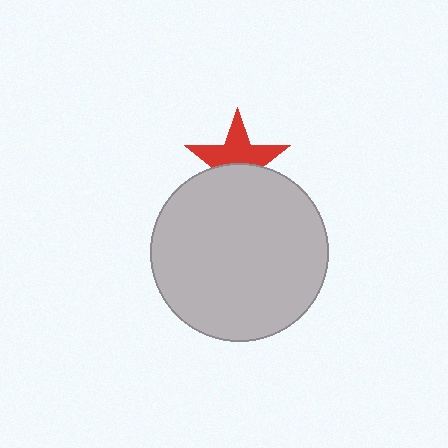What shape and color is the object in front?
The object in front is a light gray circle.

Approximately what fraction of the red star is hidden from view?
Roughly 44% of the red star is hidden behind the light gray circle.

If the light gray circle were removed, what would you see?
You would see the complete red star.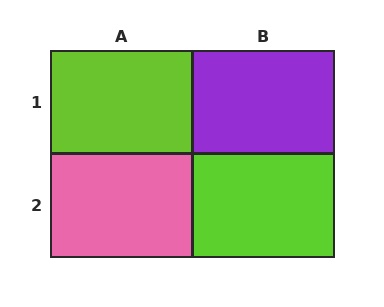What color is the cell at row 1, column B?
Purple.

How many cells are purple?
1 cell is purple.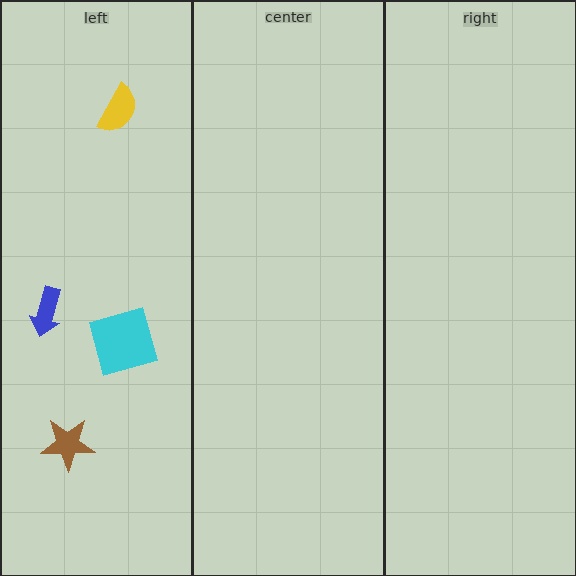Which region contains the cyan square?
The left region.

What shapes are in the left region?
The blue arrow, the yellow semicircle, the brown star, the cyan square.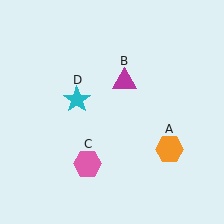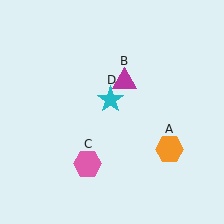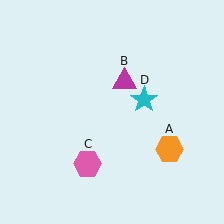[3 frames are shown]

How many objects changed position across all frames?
1 object changed position: cyan star (object D).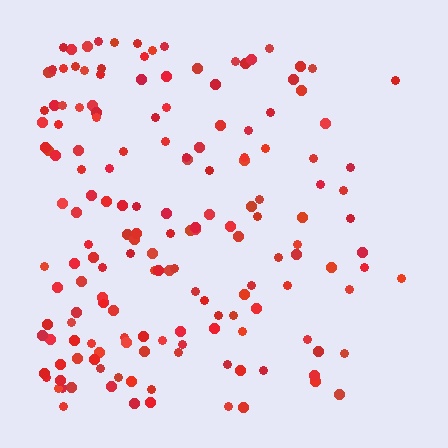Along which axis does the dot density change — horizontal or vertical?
Horizontal.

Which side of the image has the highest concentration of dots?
The left.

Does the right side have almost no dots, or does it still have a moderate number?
Still a moderate number, just noticeably fewer than the left.